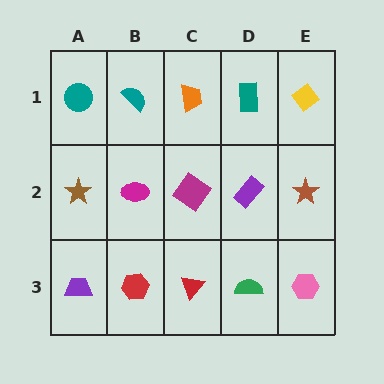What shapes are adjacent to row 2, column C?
An orange trapezoid (row 1, column C), a red triangle (row 3, column C), a magenta ellipse (row 2, column B), a purple rectangle (row 2, column D).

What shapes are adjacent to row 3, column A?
A brown star (row 2, column A), a red hexagon (row 3, column B).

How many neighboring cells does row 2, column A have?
3.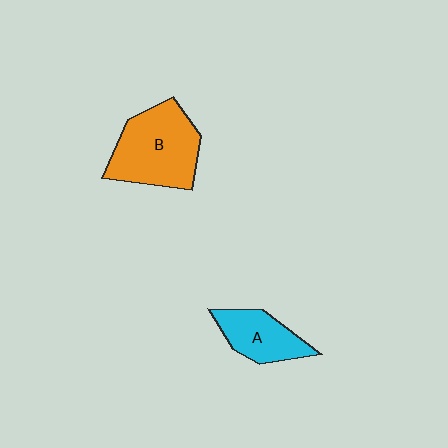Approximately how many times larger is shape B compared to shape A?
Approximately 1.7 times.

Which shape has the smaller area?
Shape A (cyan).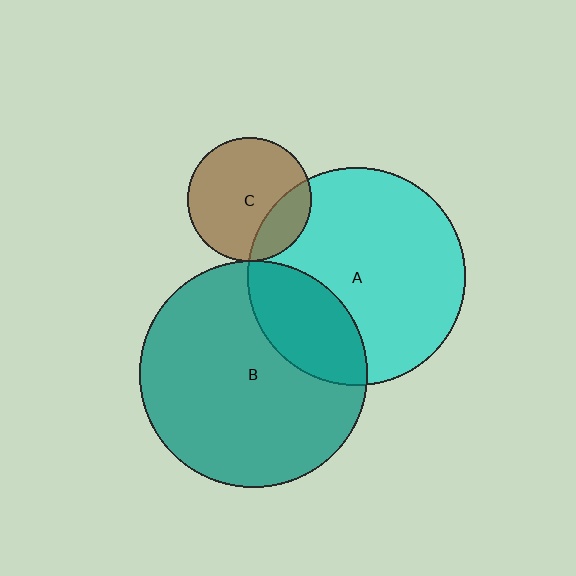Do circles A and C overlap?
Yes.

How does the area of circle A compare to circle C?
Approximately 3.1 times.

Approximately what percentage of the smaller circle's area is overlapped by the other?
Approximately 25%.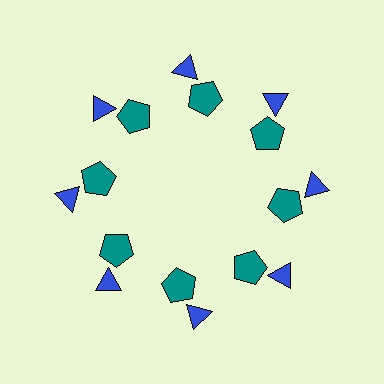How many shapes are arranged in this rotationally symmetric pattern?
There are 16 shapes, arranged in 8 groups of 2.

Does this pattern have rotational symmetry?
Yes, this pattern has 8-fold rotational symmetry. It looks the same after rotating 45 degrees around the center.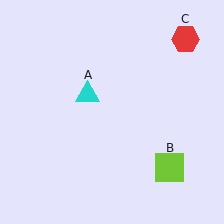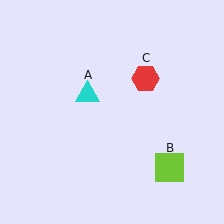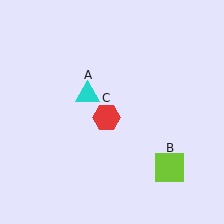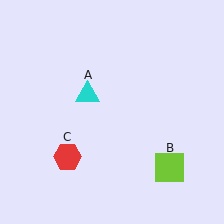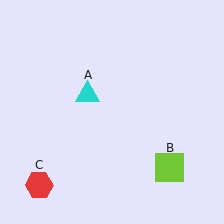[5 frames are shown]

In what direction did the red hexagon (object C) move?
The red hexagon (object C) moved down and to the left.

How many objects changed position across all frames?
1 object changed position: red hexagon (object C).